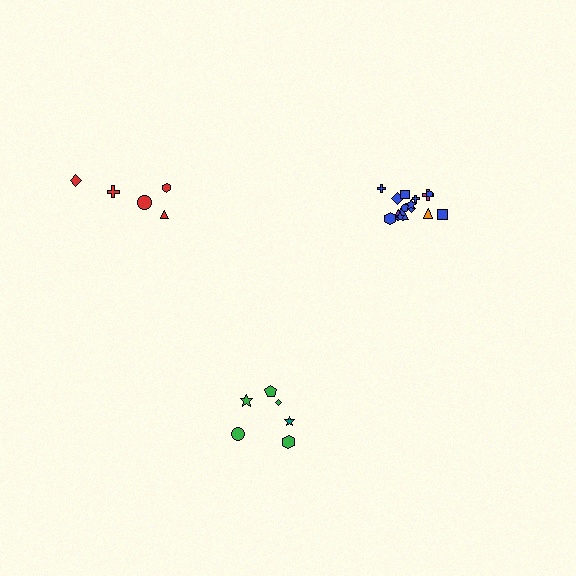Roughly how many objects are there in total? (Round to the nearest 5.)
Roughly 25 objects in total.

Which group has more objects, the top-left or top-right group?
The top-right group.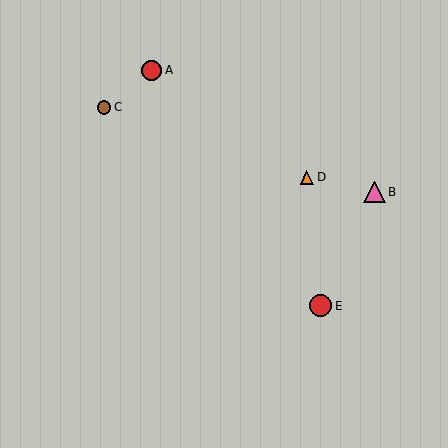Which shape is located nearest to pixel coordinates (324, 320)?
The red circle (labeled E) at (321, 306) is nearest to that location.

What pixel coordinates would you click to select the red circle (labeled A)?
Click at (152, 70) to select the red circle A.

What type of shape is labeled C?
Shape C is a brown circle.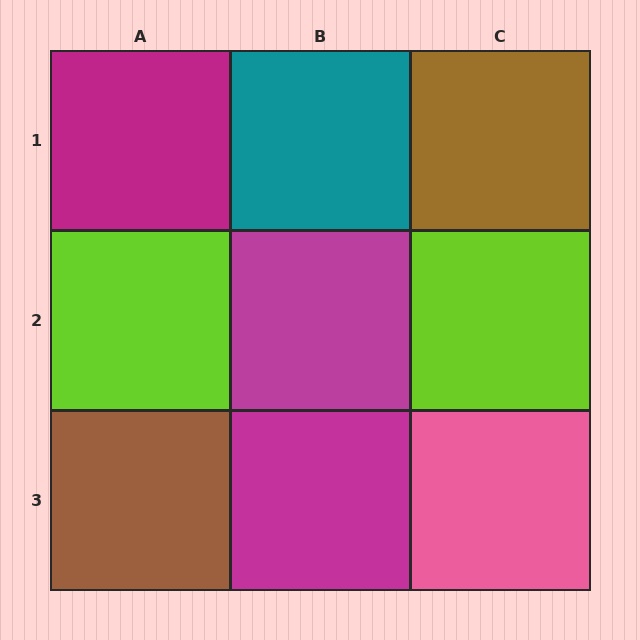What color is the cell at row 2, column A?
Lime.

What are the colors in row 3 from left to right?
Brown, magenta, pink.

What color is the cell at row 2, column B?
Magenta.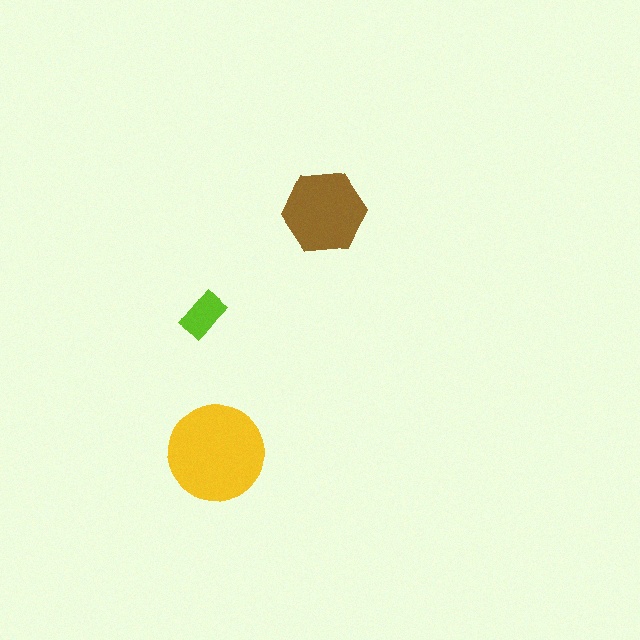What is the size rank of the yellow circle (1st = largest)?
1st.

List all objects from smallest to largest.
The lime rectangle, the brown hexagon, the yellow circle.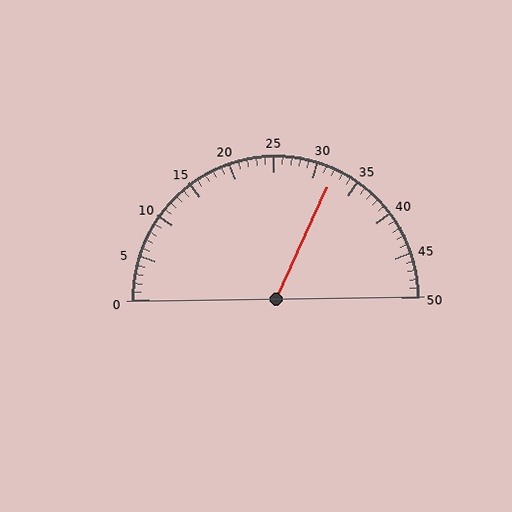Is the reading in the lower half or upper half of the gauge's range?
The reading is in the upper half of the range (0 to 50).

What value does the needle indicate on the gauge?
The needle indicates approximately 32.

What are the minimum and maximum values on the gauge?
The gauge ranges from 0 to 50.